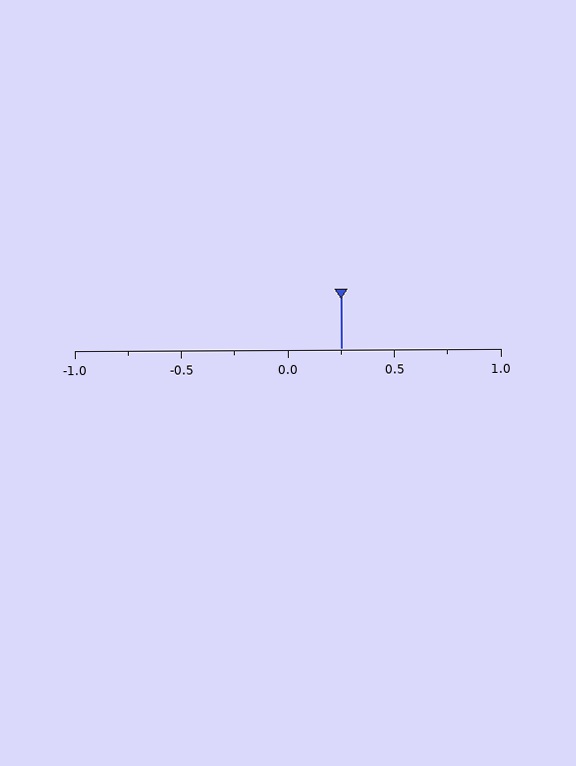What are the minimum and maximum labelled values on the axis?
The axis runs from -1.0 to 1.0.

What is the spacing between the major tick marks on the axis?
The major ticks are spaced 0.5 apart.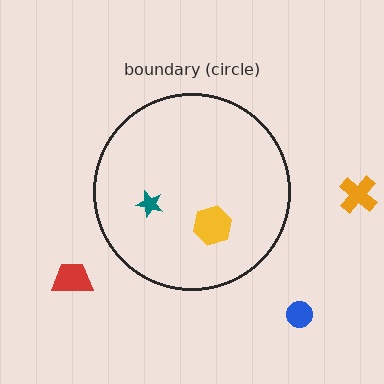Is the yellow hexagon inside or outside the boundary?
Inside.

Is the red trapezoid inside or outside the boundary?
Outside.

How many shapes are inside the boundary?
2 inside, 3 outside.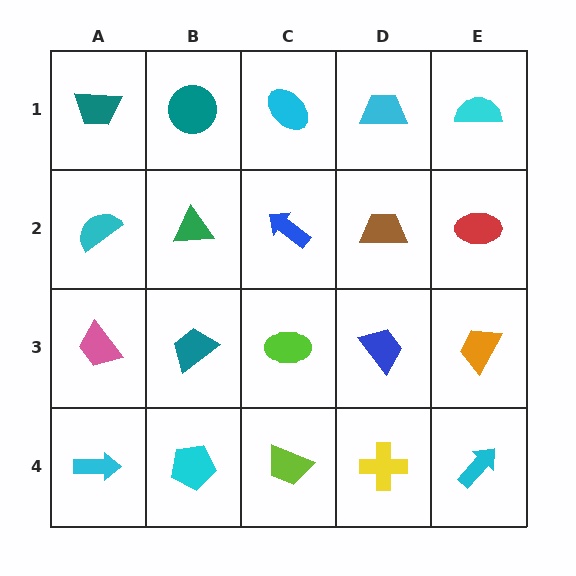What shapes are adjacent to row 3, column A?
A cyan semicircle (row 2, column A), a cyan arrow (row 4, column A), a teal trapezoid (row 3, column B).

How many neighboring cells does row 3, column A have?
3.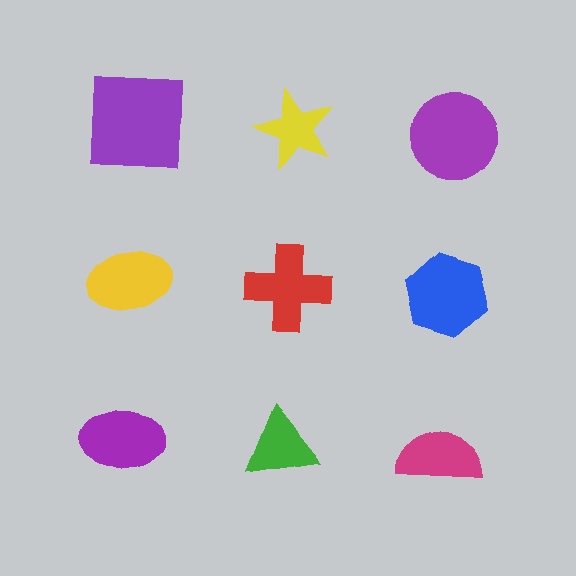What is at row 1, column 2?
A yellow star.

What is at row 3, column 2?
A green triangle.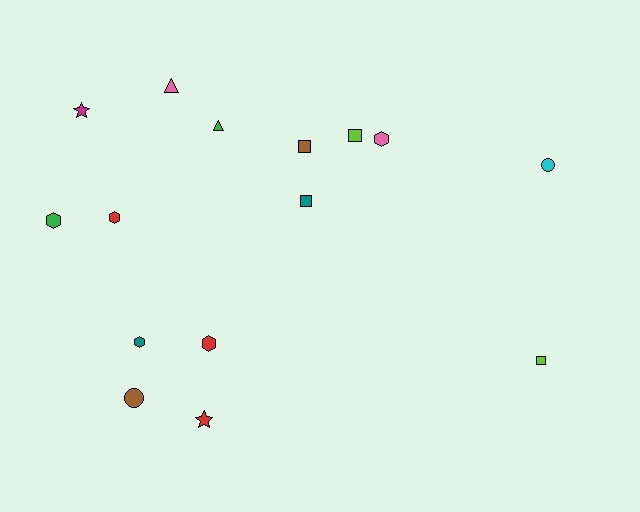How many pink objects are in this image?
There are 2 pink objects.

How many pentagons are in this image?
There are no pentagons.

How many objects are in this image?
There are 15 objects.